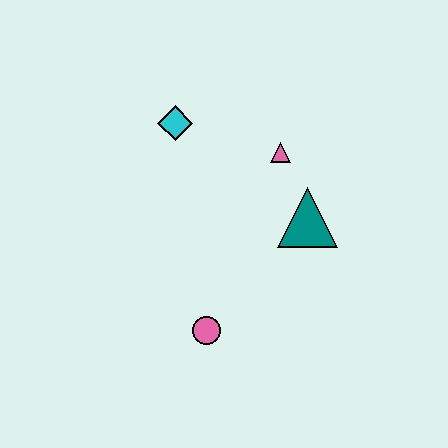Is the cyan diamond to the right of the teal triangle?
No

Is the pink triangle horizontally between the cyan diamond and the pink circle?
No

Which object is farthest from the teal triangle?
The cyan diamond is farthest from the teal triangle.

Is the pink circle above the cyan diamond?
No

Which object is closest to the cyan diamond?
The pink triangle is closest to the cyan diamond.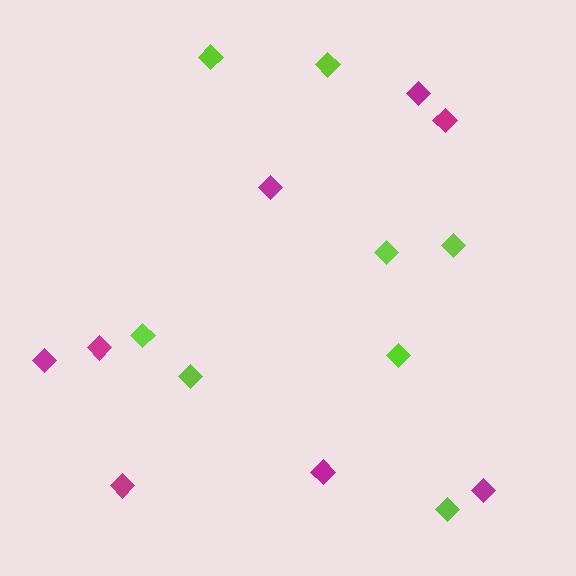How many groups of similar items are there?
There are 2 groups: one group of lime diamonds (8) and one group of magenta diamonds (8).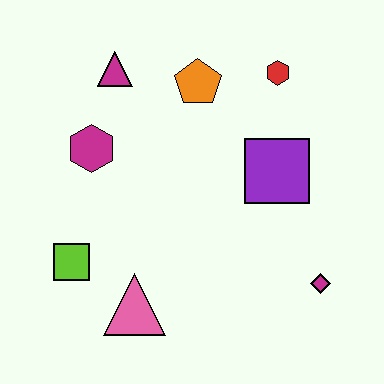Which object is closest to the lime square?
The pink triangle is closest to the lime square.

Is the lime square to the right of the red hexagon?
No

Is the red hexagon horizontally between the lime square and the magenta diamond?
Yes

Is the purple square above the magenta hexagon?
No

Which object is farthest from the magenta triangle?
The magenta diamond is farthest from the magenta triangle.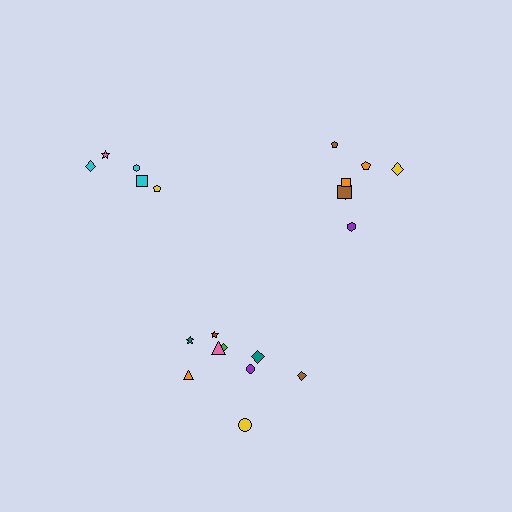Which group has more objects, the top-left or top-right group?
The top-right group.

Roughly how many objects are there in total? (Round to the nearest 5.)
Roughly 20 objects in total.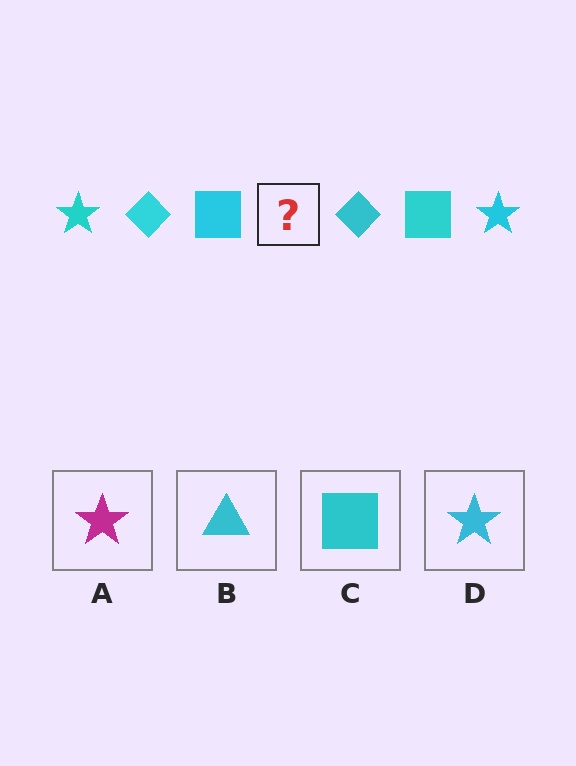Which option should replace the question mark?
Option D.